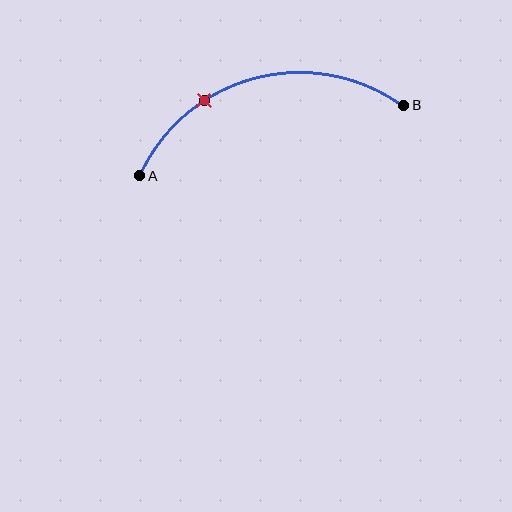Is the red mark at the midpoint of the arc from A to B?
No. The red mark lies on the arc but is closer to endpoint A. The arc midpoint would be at the point on the curve equidistant along the arc from both A and B.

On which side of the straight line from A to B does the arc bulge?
The arc bulges above the straight line connecting A and B.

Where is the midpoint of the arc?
The arc midpoint is the point on the curve farthest from the straight line joining A and B. It sits above that line.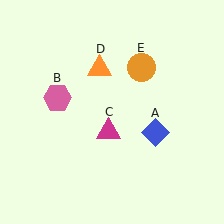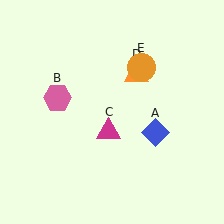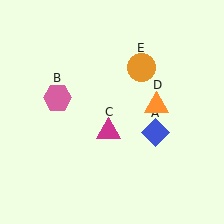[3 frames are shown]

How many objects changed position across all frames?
1 object changed position: orange triangle (object D).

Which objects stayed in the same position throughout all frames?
Blue diamond (object A) and pink hexagon (object B) and magenta triangle (object C) and orange circle (object E) remained stationary.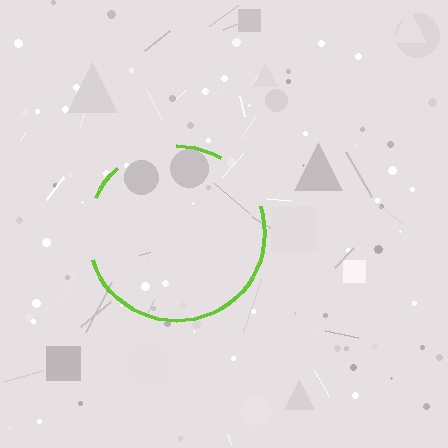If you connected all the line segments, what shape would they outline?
They would outline a circle.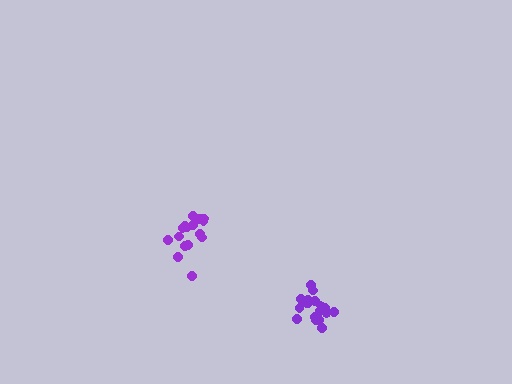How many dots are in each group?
Group 1: 18 dots, Group 2: 16 dots (34 total).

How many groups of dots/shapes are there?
There are 2 groups.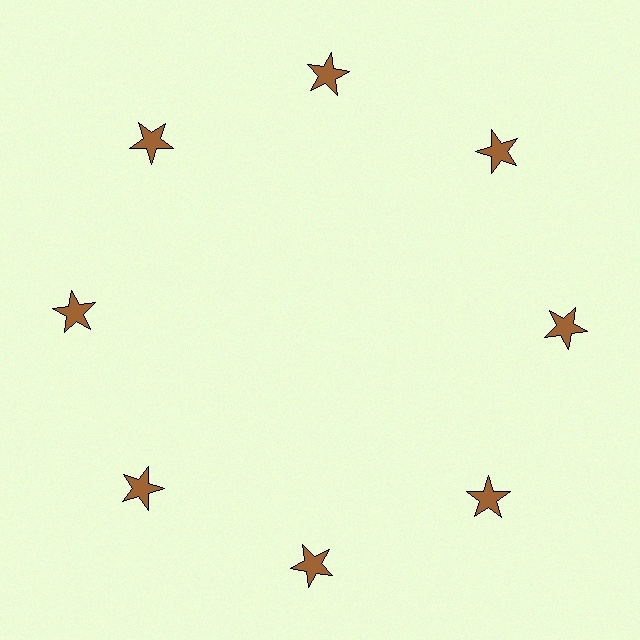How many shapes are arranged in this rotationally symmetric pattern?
There are 8 shapes, arranged in 8 groups of 1.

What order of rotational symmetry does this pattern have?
This pattern has 8-fold rotational symmetry.